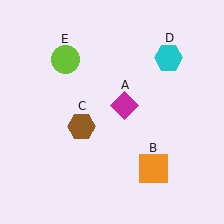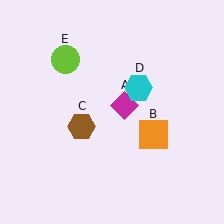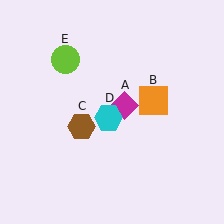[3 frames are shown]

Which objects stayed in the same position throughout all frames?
Magenta diamond (object A) and brown hexagon (object C) and lime circle (object E) remained stationary.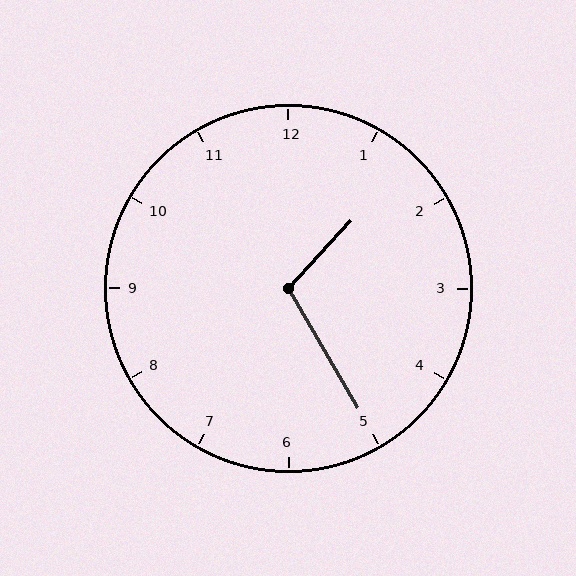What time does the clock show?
1:25.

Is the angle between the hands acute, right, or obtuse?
It is obtuse.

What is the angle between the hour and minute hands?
Approximately 108 degrees.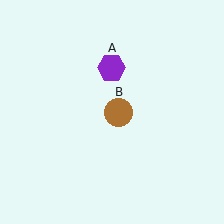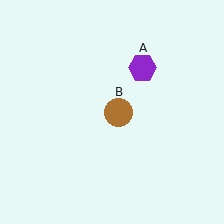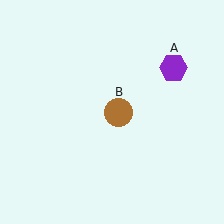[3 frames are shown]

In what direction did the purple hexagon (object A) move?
The purple hexagon (object A) moved right.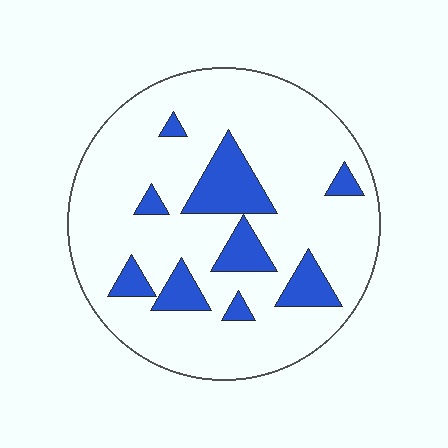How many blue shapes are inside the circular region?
9.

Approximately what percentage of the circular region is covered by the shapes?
Approximately 15%.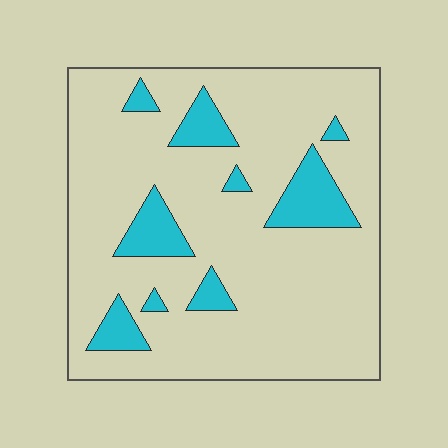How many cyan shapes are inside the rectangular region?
9.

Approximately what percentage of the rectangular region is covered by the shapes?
Approximately 15%.